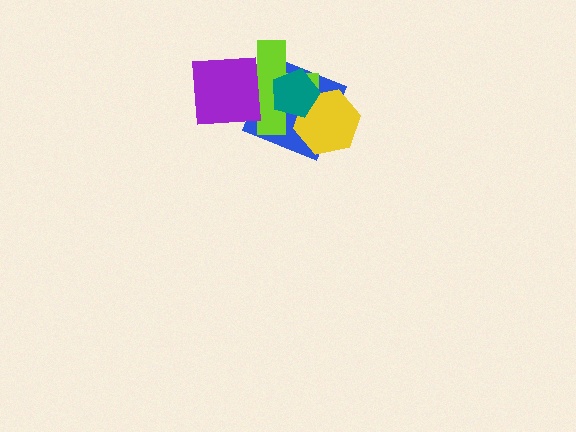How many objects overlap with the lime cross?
4 objects overlap with the lime cross.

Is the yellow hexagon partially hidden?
Yes, it is partially covered by another shape.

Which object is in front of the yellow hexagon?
The teal pentagon is in front of the yellow hexagon.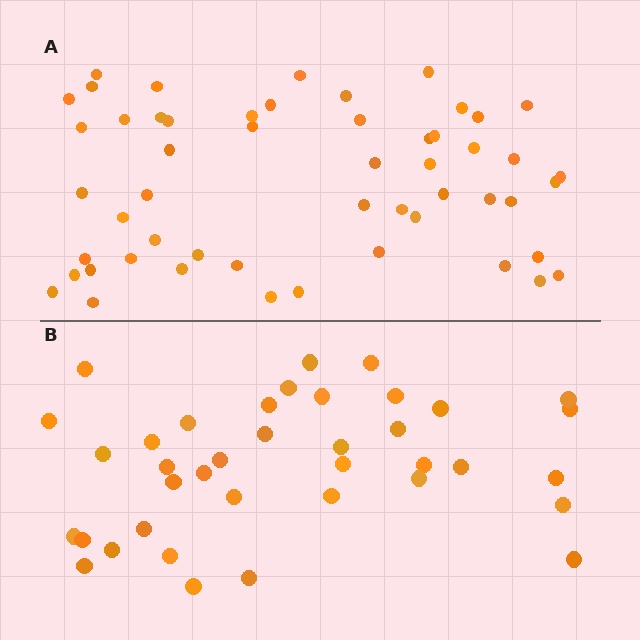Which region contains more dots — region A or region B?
Region A (the top region) has more dots.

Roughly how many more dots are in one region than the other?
Region A has approximately 15 more dots than region B.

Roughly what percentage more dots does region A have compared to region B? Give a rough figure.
About 40% more.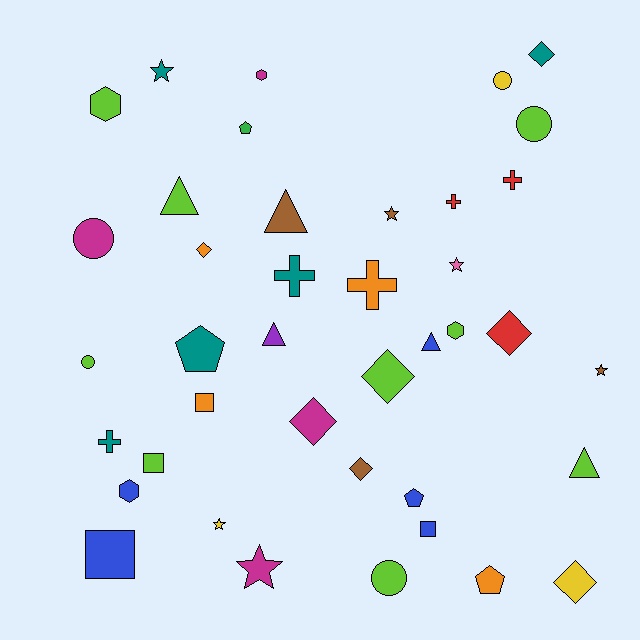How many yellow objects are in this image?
There are 3 yellow objects.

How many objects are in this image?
There are 40 objects.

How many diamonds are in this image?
There are 7 diamonds.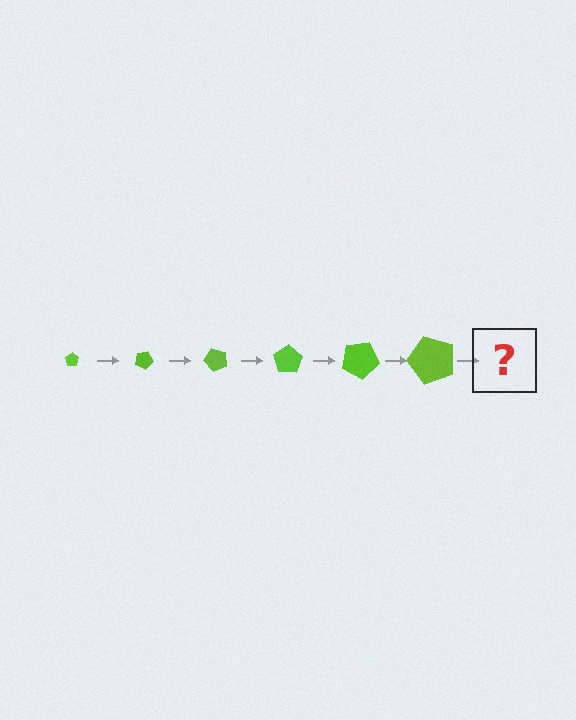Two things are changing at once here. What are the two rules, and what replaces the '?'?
The two rules are that the pentagon grows larger each step and it rotates 25 degrees each step. The '?' should be a pentagon, larger than the previous one and rotated 150 degrees from the start.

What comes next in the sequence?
The next element should be a pentagon, larger than the previous one and rotated 150 degrees from the start.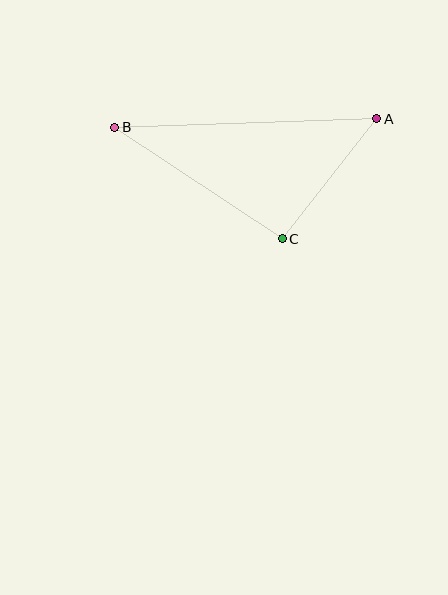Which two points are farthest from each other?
Points A and B are farthest from each other.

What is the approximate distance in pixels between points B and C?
The distance between B and C is approximately 201 pixels.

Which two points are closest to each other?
Points A and C are closest to each other.